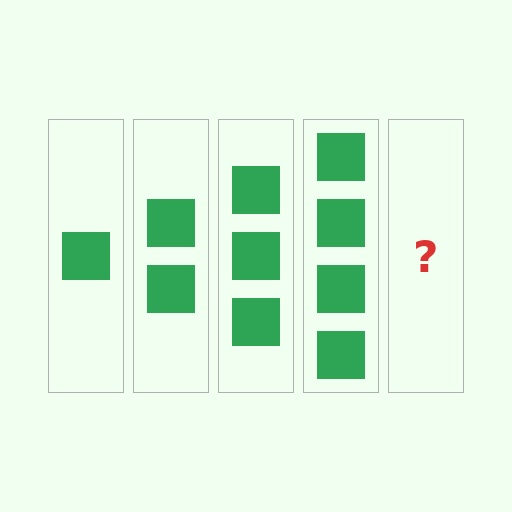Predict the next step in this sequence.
The next step is 5 squares.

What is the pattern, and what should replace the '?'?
The pattern is that each step adds one more square. The '?' should be 5 squares.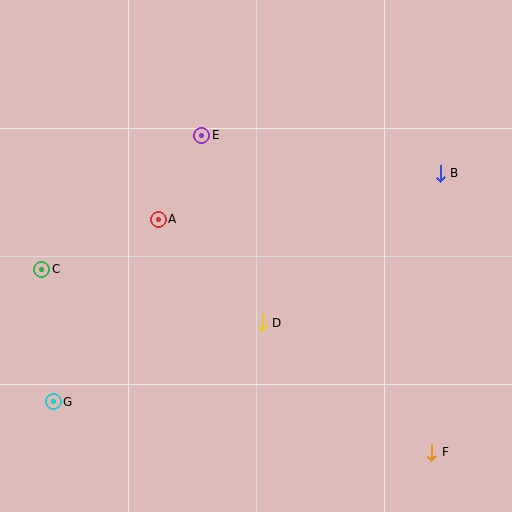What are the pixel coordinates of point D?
Point D is at (262, 323).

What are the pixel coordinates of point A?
Point A is at (158, 219).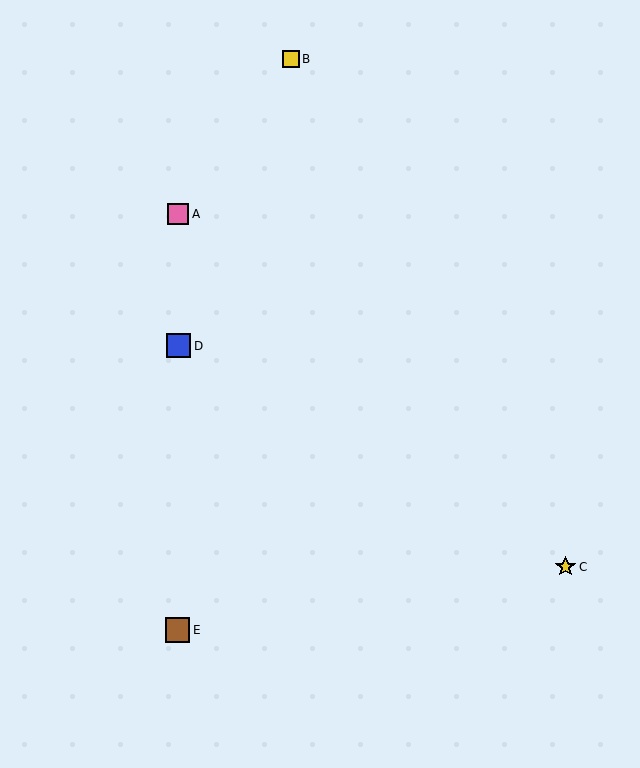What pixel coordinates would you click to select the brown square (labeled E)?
Click at (177, 630) to select the brown square E.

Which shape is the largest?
The brown square (labeled E) is the largest.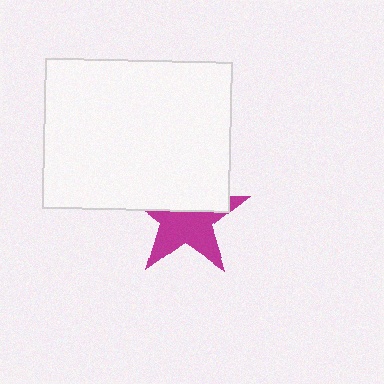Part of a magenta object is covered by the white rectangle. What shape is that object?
It is a star.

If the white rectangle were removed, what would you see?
You would see the complete magenta star.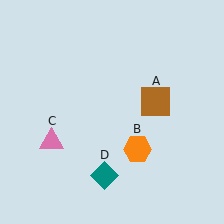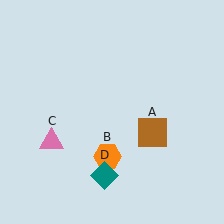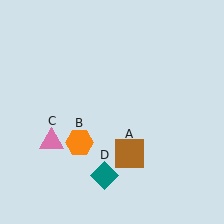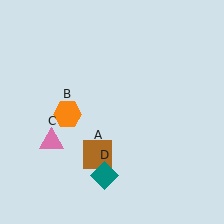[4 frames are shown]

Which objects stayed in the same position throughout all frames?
Pink triangle (object C) and teal diamond (object D) remained stationary.